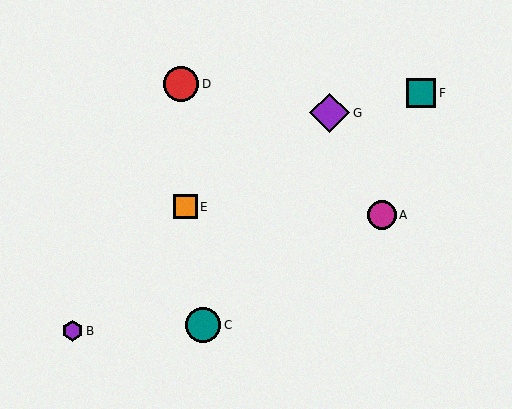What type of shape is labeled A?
Shape A is a magenta circle.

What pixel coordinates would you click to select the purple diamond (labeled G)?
Click at (330, 113) to select the purple diamond G.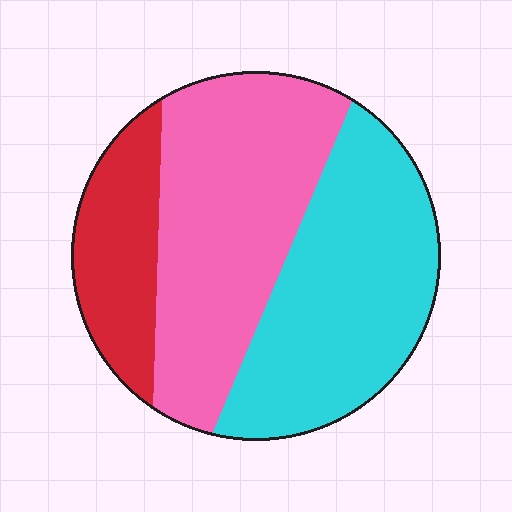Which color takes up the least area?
Red, at roughly 20%.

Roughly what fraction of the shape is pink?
Pink takes up about two fifths (2/5) of the shape.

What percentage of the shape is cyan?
Cyan takes up about two fifths (2/5) of the shape.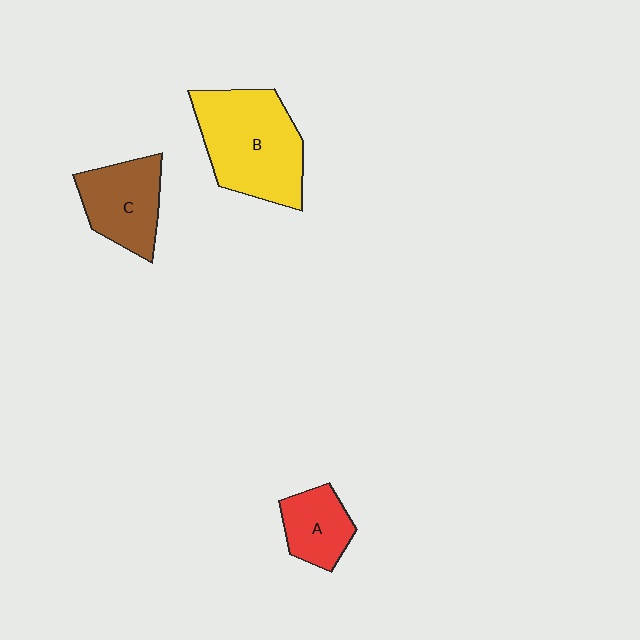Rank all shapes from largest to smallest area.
From largest to smallest: B (yellow), C (brown), A (red).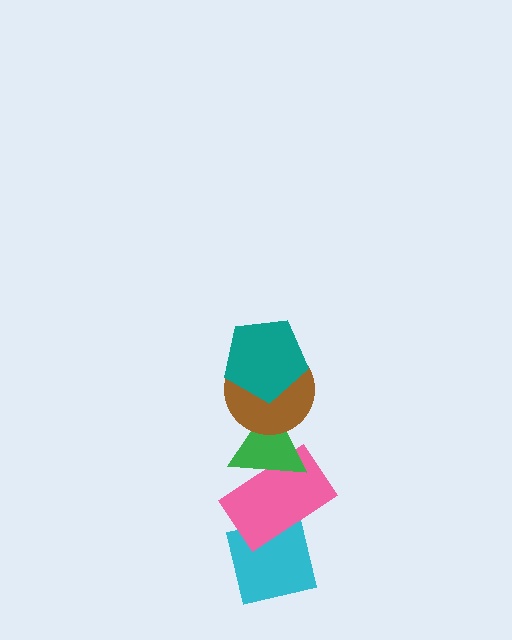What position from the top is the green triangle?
The green triangle is 3rd from the top.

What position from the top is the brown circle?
The brown circle is 2nd from the top.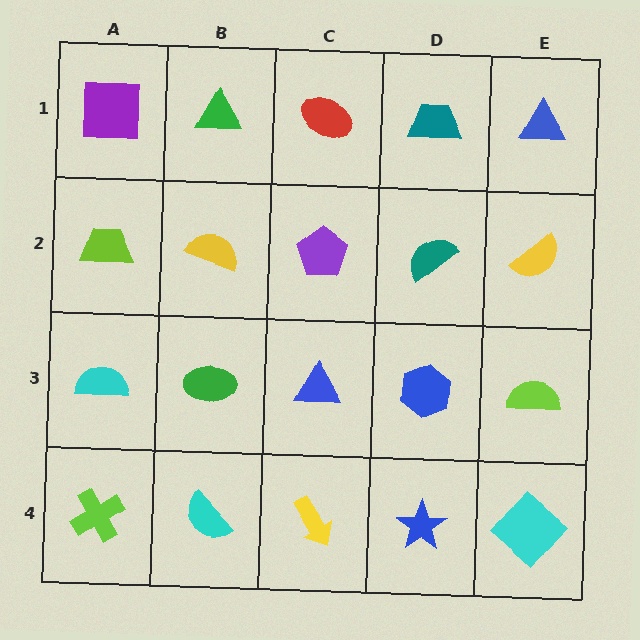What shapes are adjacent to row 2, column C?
A red ellipse (row 1, column C), a blue triangle (row 3, column C), a yellow semicircle (row 2, column B), a teal semicircle (row 2, column D).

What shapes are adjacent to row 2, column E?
A blue triangle (row 1, column E), a lime semicircle (row 3, column E), a teal semicircle (row 2, column D).